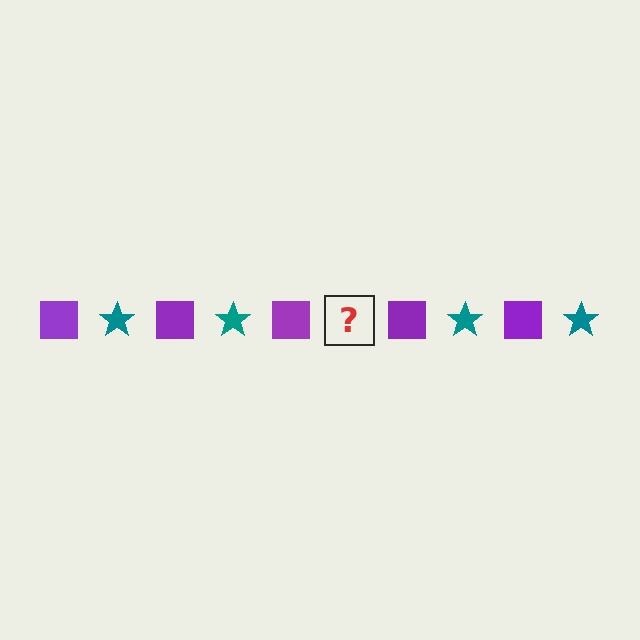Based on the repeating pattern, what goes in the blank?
The blank should be a teal star.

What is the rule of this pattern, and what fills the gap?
The rule is that the pattern alternates between purple square and teal star. The gap should be filled with a teal star.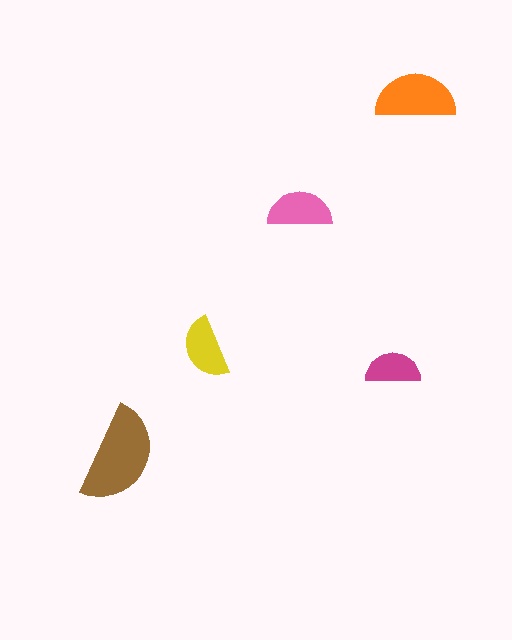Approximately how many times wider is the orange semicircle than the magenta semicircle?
About 1.5 times wider.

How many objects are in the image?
There are 5 objects in the image.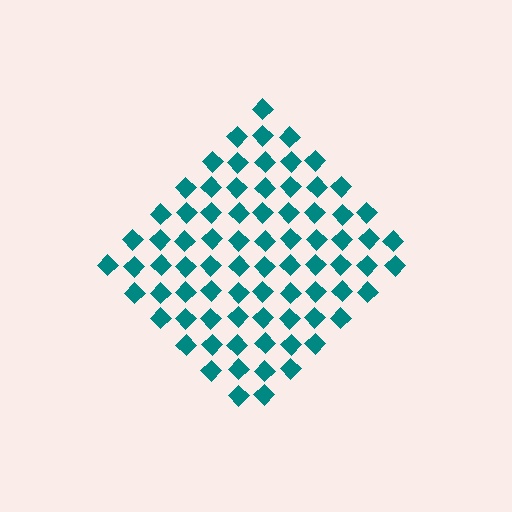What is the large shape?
The large shape is a diamond.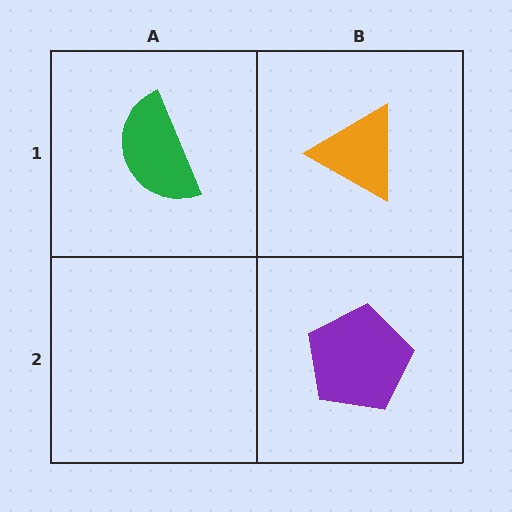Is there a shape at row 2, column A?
No, that cell is empty.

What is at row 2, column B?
A purple pentagon.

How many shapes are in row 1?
2 shapes.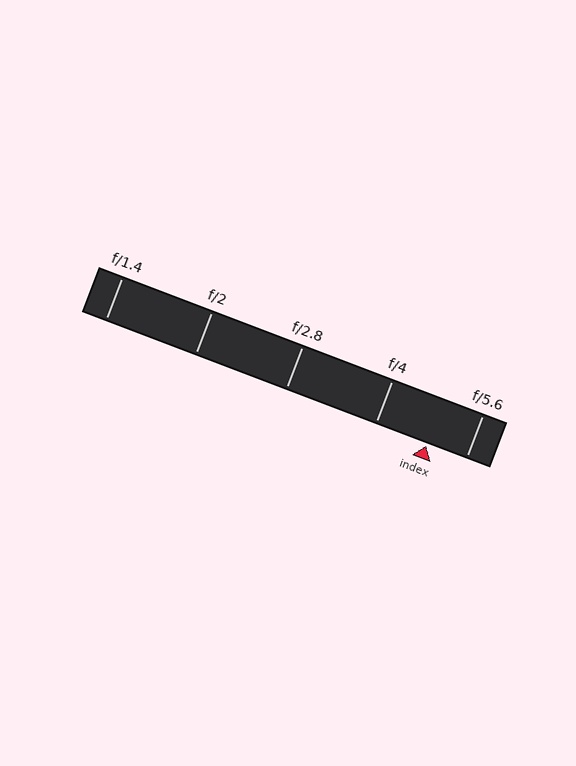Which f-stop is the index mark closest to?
The index mark is closest to f/5.6.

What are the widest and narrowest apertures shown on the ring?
The widest aperture shown is f/1.4 and the narrowest is f/5.6.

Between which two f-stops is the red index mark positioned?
The index mark is between f/4 and f/5.6.